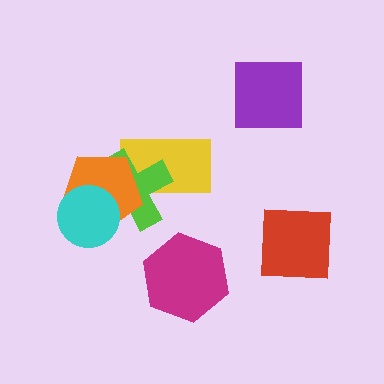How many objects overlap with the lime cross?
3 objects overlap with the lime cross.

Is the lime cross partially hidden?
Yes, it is partially covered by another shape.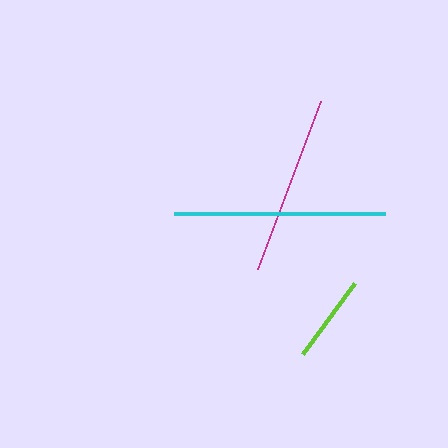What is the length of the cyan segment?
The cyan segment is approximately 211 pixels long.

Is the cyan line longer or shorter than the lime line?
The cyan line is longer than the lime line.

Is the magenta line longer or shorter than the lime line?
The magenta line is longer than the lime line.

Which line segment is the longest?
The cyan line is the longest at approximately 211 pixels.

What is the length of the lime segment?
The lime segment is approximately 88 pixels long.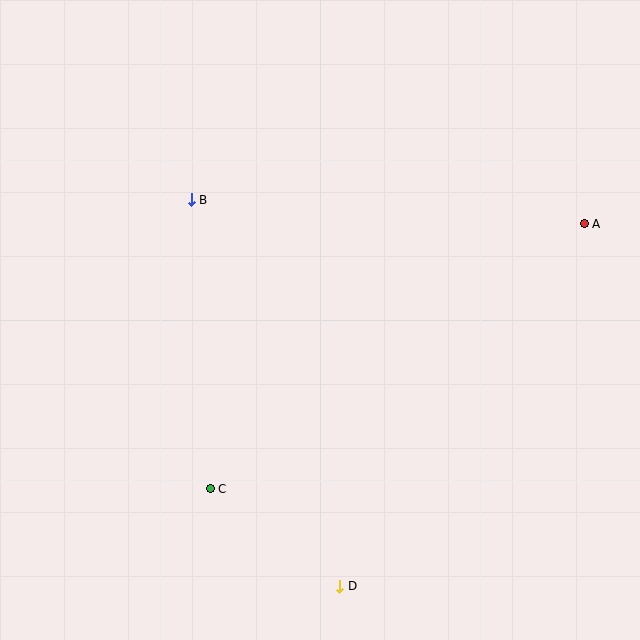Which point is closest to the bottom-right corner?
Point D is closest to the bottom-right corner.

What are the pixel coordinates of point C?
Point C is at (210, 489).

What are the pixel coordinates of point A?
Point A is at (584, 224).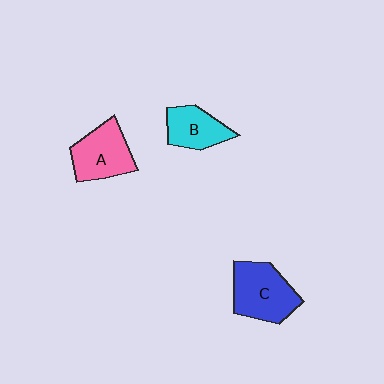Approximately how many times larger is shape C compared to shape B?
Approximately 1.5 times.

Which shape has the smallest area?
Shape B (cyan).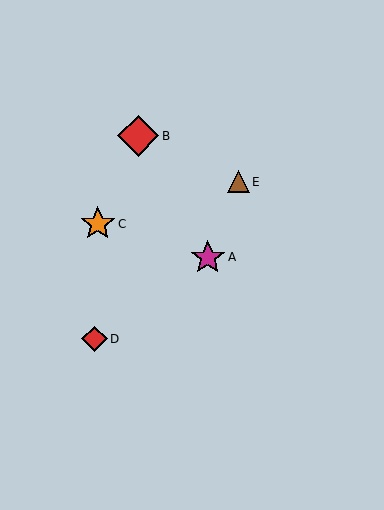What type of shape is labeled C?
Shape C is an orange star.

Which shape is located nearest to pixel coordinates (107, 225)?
The orange star (labeled C) at (98, 224) is nearest to that location.